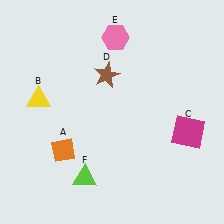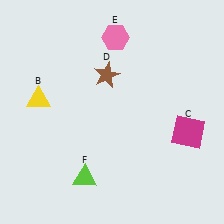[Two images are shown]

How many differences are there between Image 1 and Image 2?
There is 1 difference between the two images.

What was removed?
The orange diamond (A) was removed in Image 2.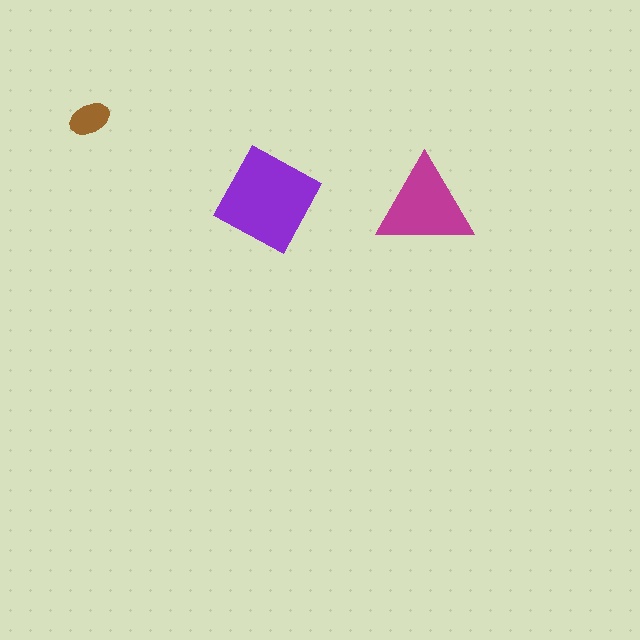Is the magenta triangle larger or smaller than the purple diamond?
Smaller.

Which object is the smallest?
The brown ellipse.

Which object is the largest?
The purple diamond.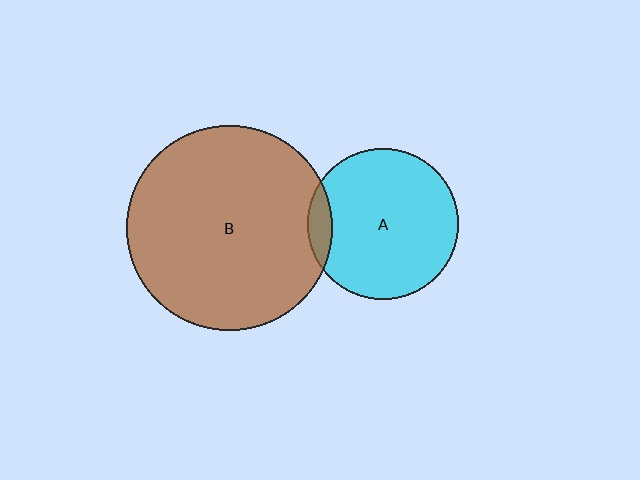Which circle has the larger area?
Circle B (brown).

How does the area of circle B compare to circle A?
Approximately 1.9 times.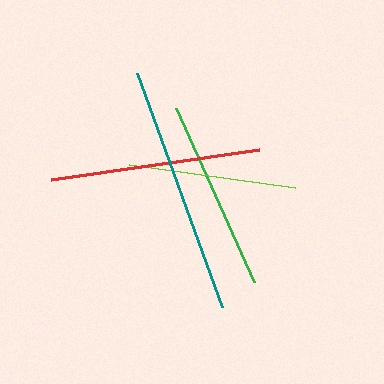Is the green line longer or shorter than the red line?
The red line is longer than the green line.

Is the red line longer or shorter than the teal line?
The teal line is longer than the red line.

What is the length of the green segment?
The green segment is approximately 191 pixels long.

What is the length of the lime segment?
The lime segment is approximately 168 pixels long.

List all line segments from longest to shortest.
From longest to shortest: teal, red, green, lime.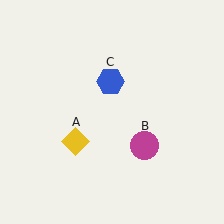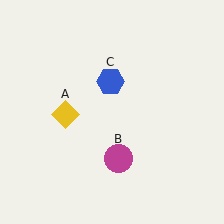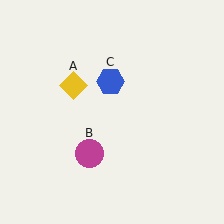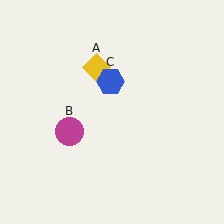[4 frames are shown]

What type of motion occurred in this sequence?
The yellow diamond (object A), magenta circle (object B) rotated clockwise around the center of the scene.